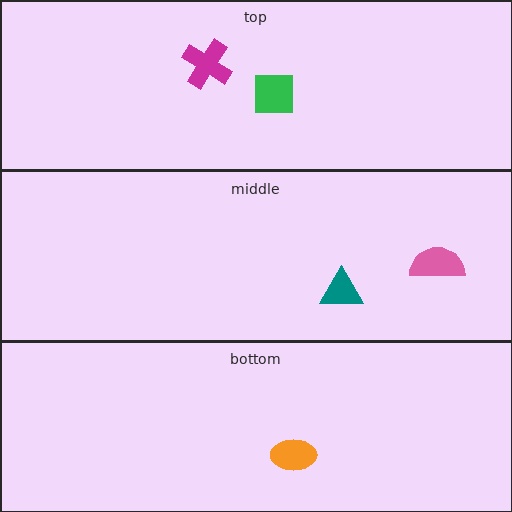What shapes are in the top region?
The green square, the magenta cross.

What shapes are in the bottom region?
The orange ellipse.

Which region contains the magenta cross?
The top region.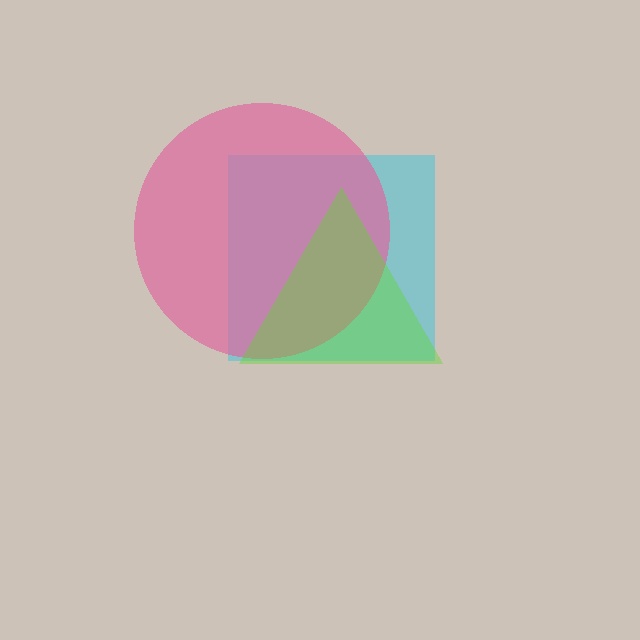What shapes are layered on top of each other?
The layered shapes are: a cyan square, a pink circle, a lime triangle.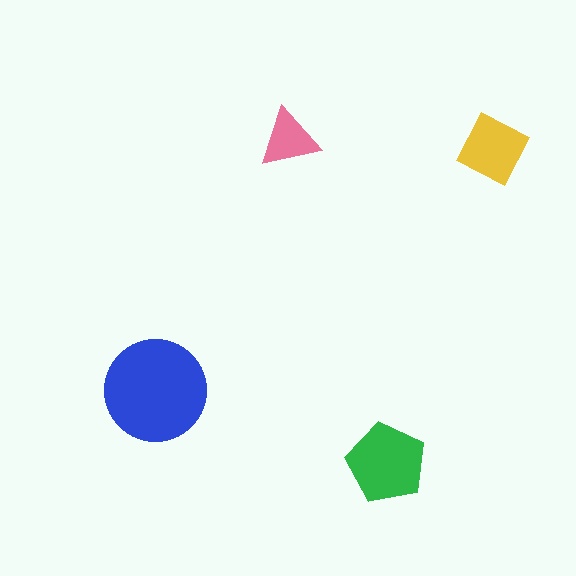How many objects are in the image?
There are 4 objects in the image.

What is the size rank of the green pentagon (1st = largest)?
2nd.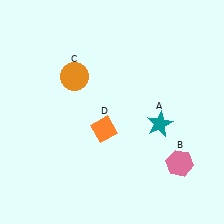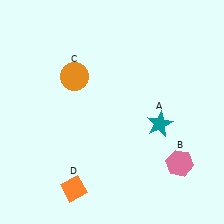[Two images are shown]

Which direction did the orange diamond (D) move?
The orange diamond (D) moved down.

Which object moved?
The orange diamond (D) moved down.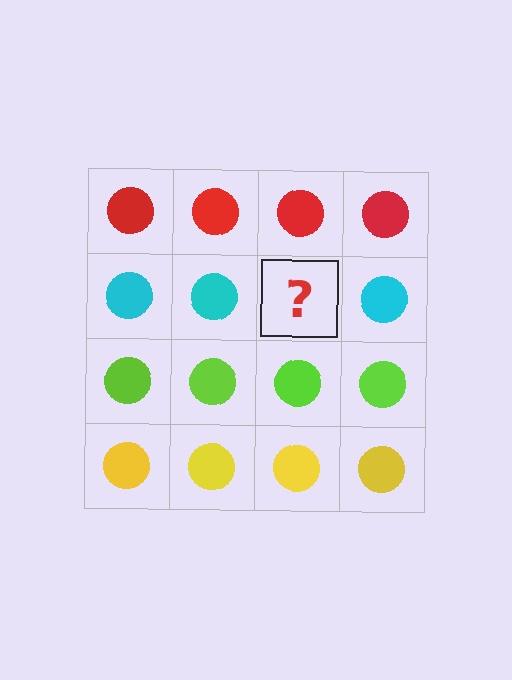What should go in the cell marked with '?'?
The missing cell should contain a cyan circle.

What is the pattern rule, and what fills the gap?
The rule is that each row has a consistent color. The gap should be filled with a cyan circle.